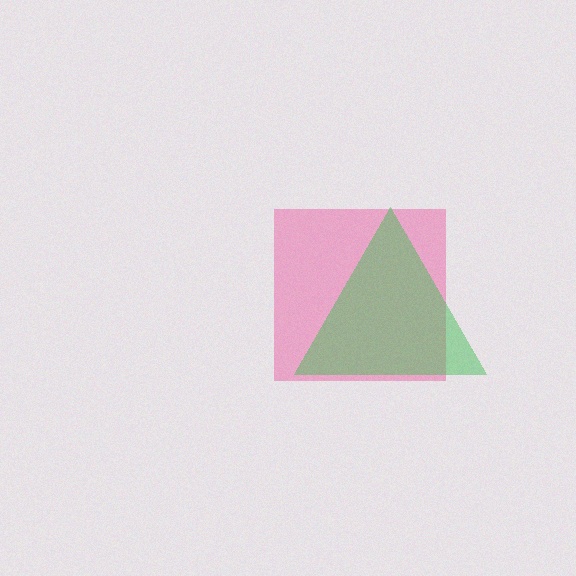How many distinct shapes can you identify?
There are 2 distinct shapes: a pink square, a green triangle.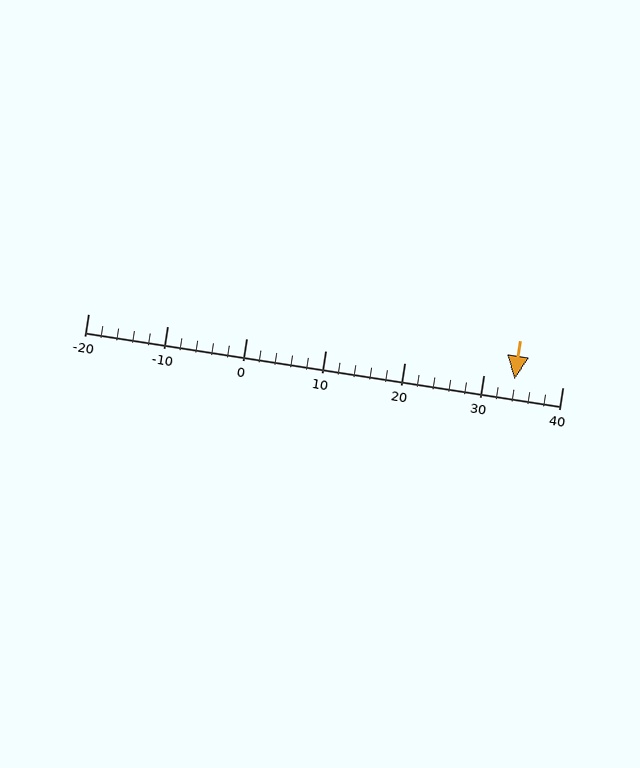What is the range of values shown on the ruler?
The ruler shows values from -20 to 40.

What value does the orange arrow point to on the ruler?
The orange arrow points to approximately 34.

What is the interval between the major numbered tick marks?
The major tick marks are spaced 10 units apart.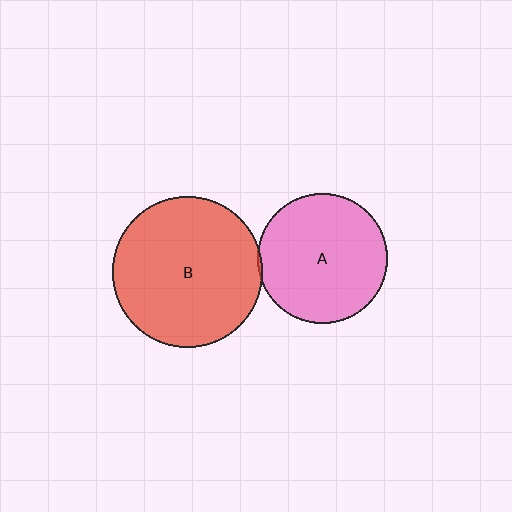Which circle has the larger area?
Circle B (red).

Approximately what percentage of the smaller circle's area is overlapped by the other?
Approximately 5%.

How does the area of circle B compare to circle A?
Approximately 1.4 times.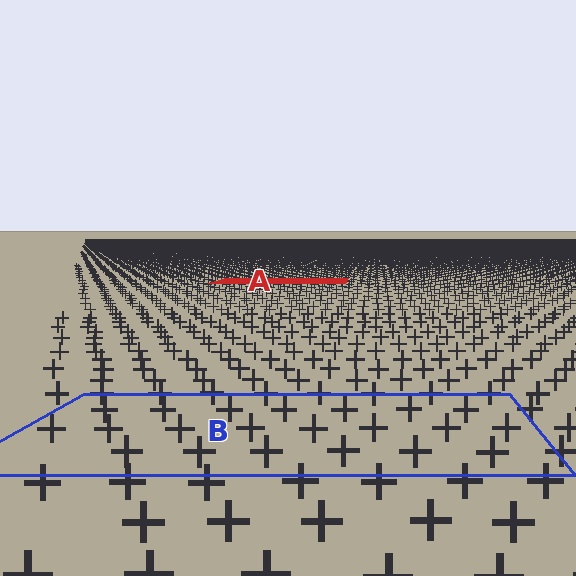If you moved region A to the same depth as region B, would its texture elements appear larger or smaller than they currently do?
They would appear larger. At a closer depth, the same texture elements are projected at a bigger on-screen size.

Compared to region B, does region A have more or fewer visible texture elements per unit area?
Region A has more texture elements per unit area — they are packed more densely because it is farther away.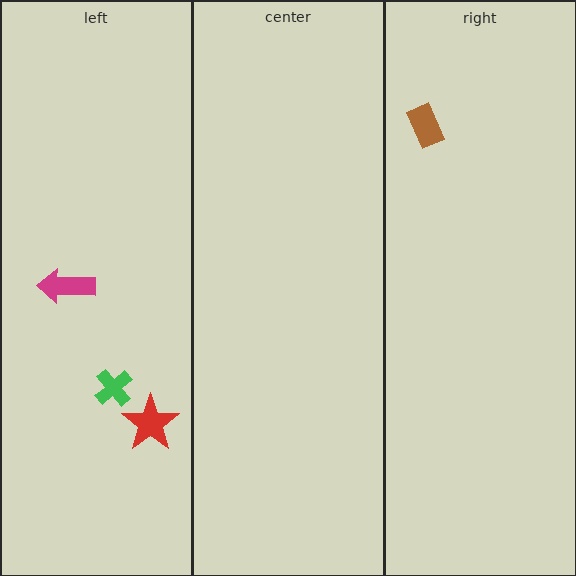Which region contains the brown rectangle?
The right region.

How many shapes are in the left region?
3.